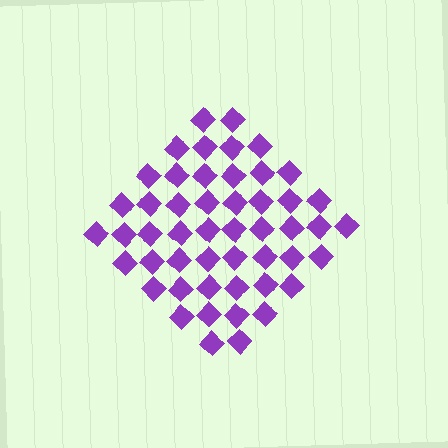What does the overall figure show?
The overall figure shows a diamond.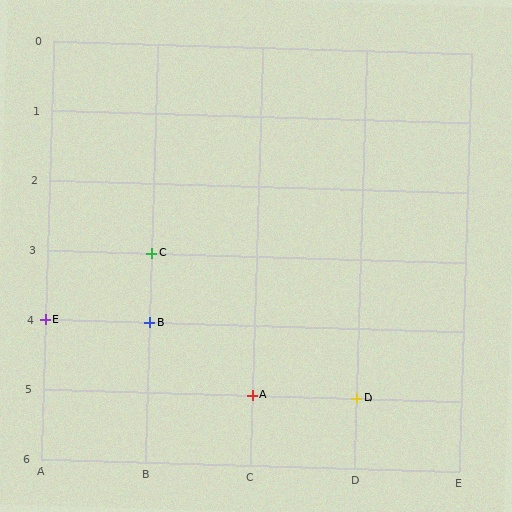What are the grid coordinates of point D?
Point D is at grid coordinates (D, 5).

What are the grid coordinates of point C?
Point C is at grid coordinates (B, 3).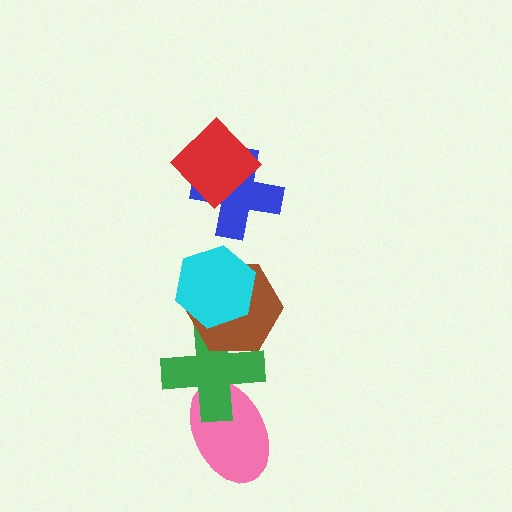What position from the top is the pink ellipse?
The pink ellipse is 6th from the top.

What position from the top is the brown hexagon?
The brown hexagon is 4th from the top.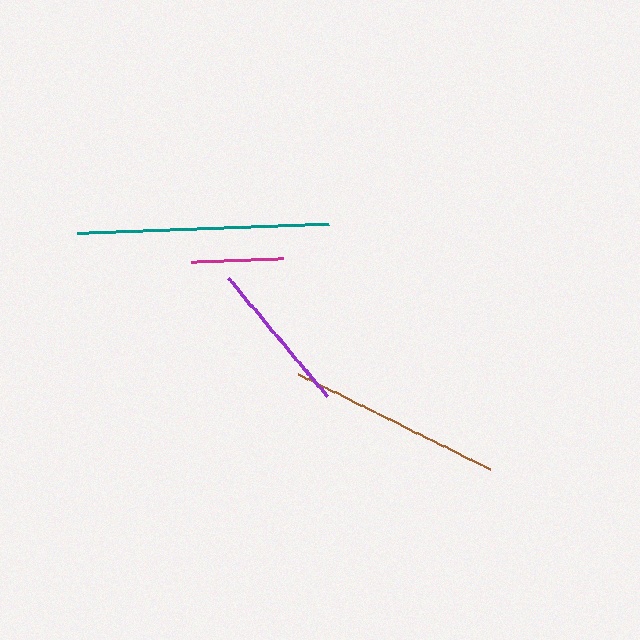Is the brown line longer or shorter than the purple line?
The brown line is longer than the purple line.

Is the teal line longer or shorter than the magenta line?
The teal line is longer than the magenta line.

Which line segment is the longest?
The teal line is the longest at approximately 252 pixels.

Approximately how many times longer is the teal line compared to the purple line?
The teal line is approximately 1.6 times the length of the purple line.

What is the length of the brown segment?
The brown segment is approximately 214 pixels long.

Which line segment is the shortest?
The magenta line is the shortest at approximately 93 pixels.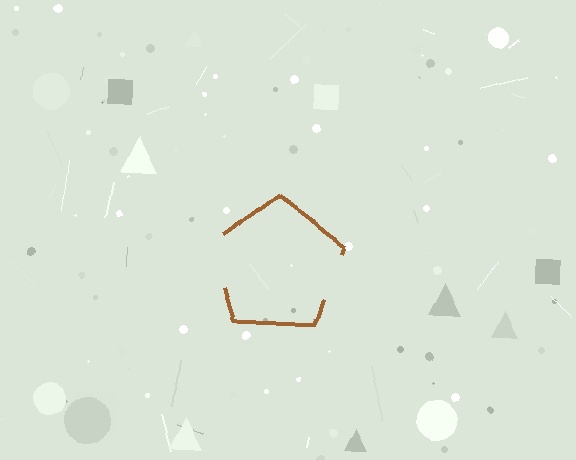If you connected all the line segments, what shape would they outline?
They would outline a pentagon.